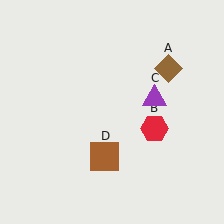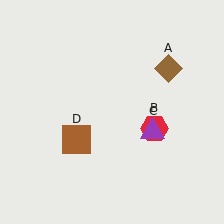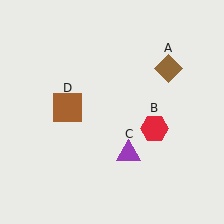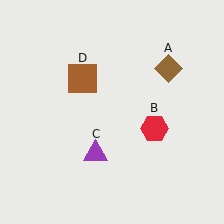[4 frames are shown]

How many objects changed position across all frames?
2 objects changed position: purple triangle (object C), brown square (object D).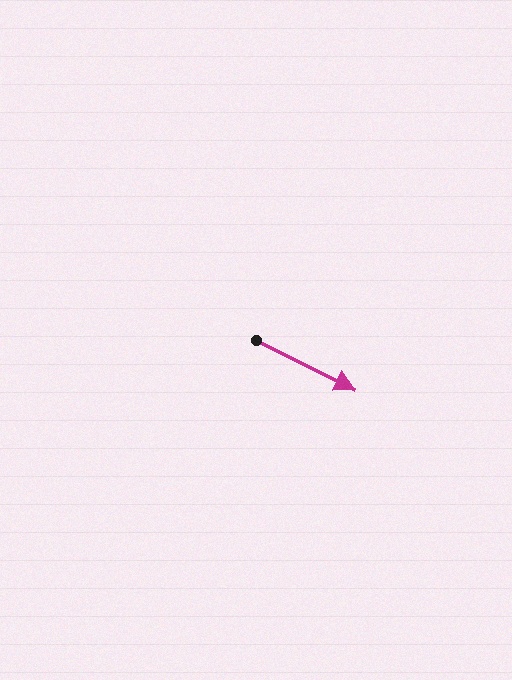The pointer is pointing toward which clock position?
Roughly 4 o'clock.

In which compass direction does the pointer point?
Southeast.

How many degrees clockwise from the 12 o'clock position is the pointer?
Approximately 116 degrees.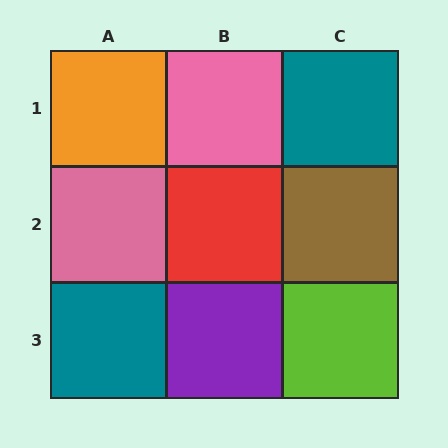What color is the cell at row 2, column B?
Red.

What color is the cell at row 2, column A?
Pink.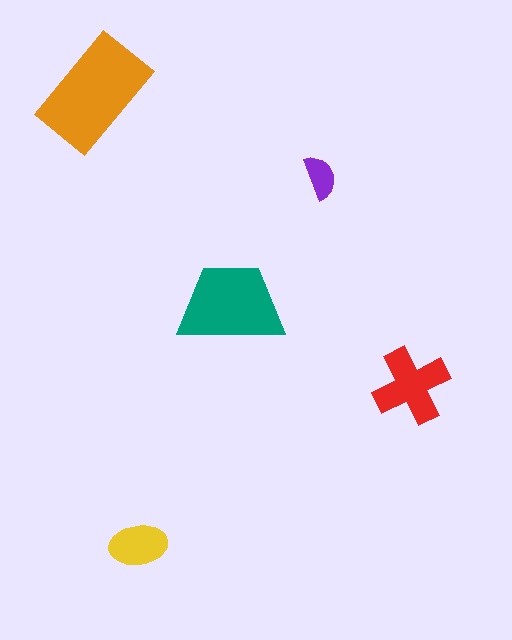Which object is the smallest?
The purple semicircle.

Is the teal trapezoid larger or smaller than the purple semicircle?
Larger.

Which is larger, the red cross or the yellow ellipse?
The red cross.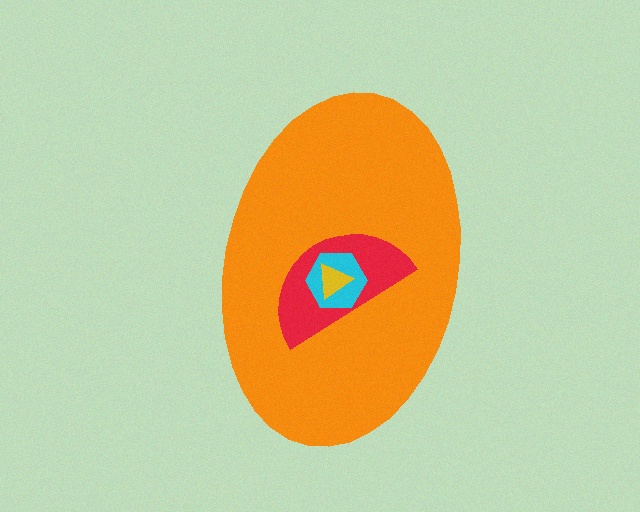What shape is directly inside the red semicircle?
The cyan hexagon.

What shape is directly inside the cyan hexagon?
The yellow triangle.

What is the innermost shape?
The yellow triangle.